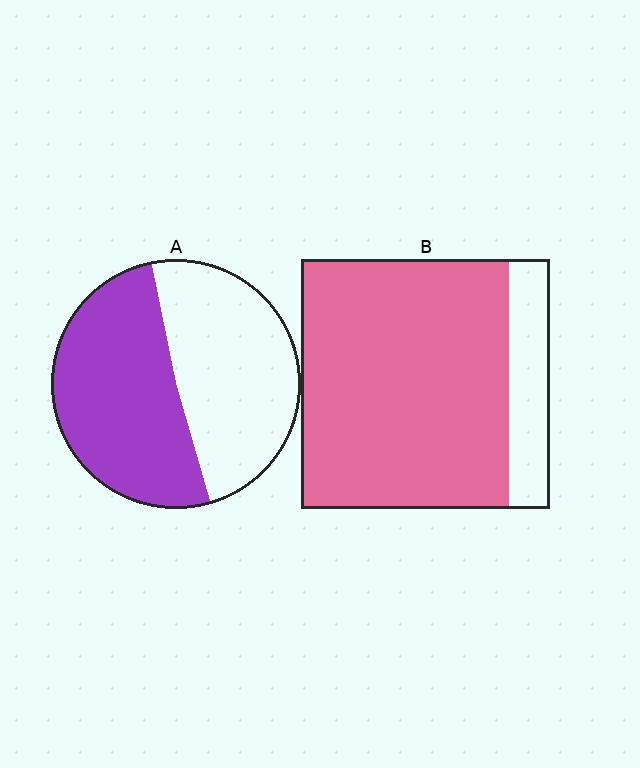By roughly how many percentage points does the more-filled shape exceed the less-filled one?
By roughly 30 percentage points (B over A).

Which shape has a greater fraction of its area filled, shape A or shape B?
Shape B.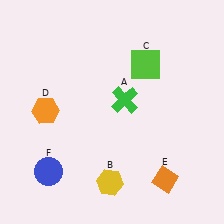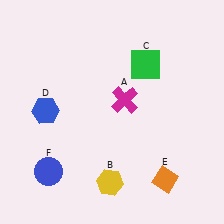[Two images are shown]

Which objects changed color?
A changed from green to magenta. C changed from lime to green. D changed from orange to blue.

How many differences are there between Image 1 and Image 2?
There are 3 differences between the two images.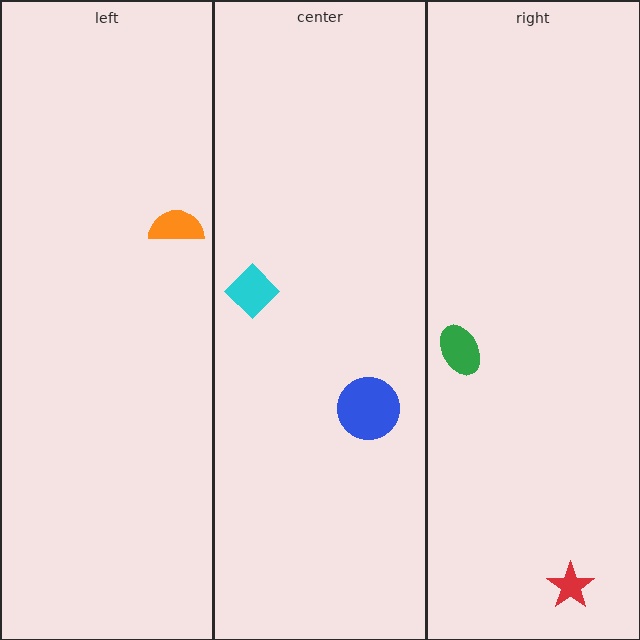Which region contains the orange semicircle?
The left region.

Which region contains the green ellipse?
The right region.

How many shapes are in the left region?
1.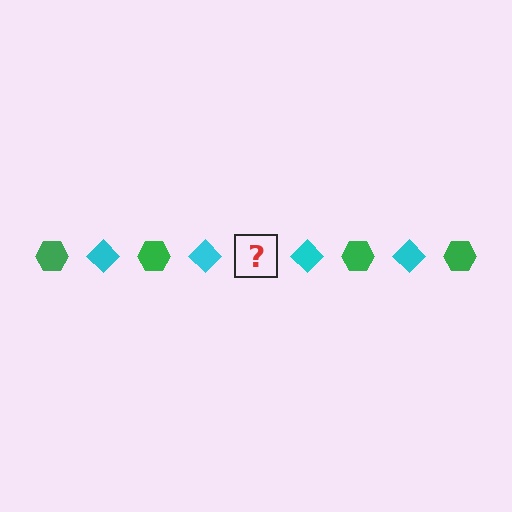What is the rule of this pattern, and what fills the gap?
The rule is that the pattern alternates between green hexagon and cyan diamond. The gap should be filled with a green hexagon.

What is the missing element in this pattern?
The missing element is a green hexagon.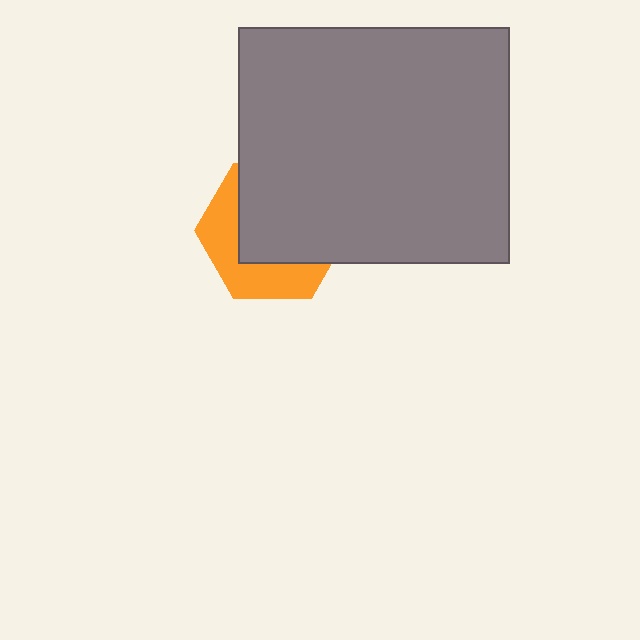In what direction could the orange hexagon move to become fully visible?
The orange hexagon could move toward the lower-left. That would shift it out from behind the gray rectangle entirely.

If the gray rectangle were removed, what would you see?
You would see the complete orange hexagon.